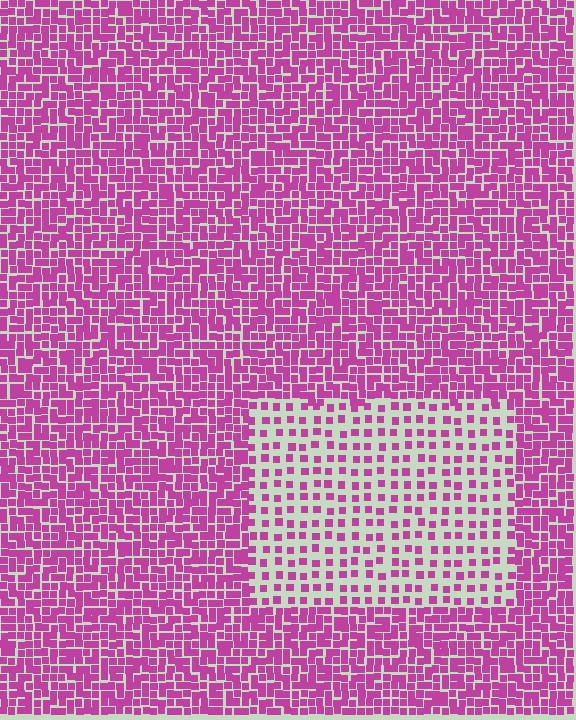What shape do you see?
I see a rectangle.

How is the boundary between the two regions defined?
The boundary is defined by a change in element density (approximately 2.4x ratio). All elements are the same color, size, and shape.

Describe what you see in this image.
The image contains small magenta elements arranged at two different densities. A rectangle-shaped region is visible where the elements are less densely packed than the surrounding area.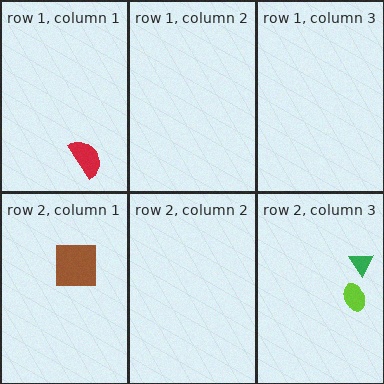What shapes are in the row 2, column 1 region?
The brown square.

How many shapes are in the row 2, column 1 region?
1.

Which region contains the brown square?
The row 2, column 1 region.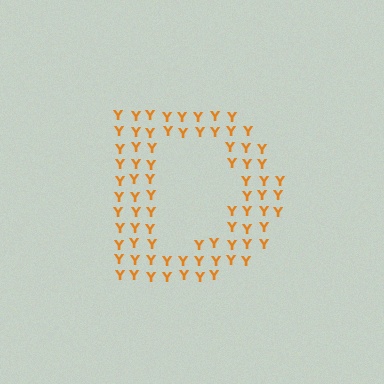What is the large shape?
The large shape is the letter D.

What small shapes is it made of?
It is made of small letter Y's.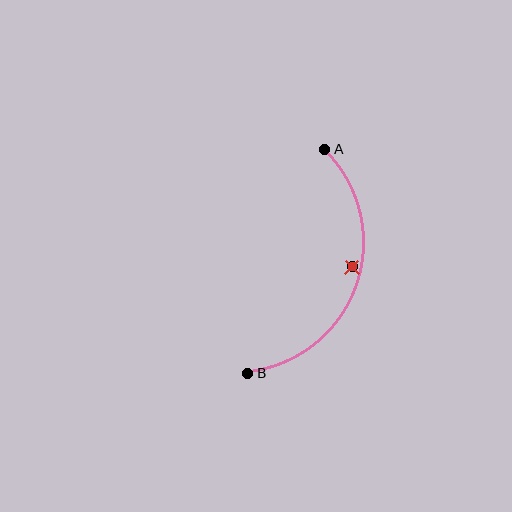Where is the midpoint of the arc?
The arc midpoint is the point on the curve farthest from the straight line joining A and B. It sits to the right of that line.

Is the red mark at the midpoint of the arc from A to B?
No — the red mark does not lie on the arc at all. It sits slightly inside the curve.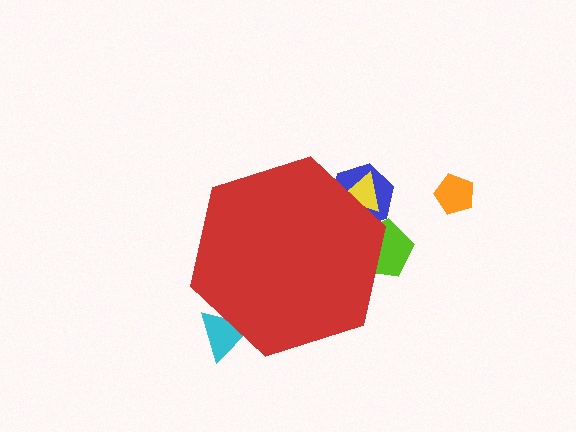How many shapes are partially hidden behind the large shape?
5 shapes are partially hidden.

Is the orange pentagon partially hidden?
No, the orange pentagon is fully visible.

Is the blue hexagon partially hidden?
Yes, the blue hexagon is partially hidden behind the red hexagon.